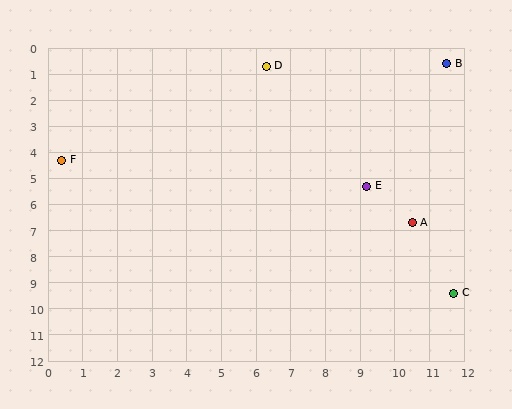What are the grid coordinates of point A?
Point A is at approximately (10.5, 6.7).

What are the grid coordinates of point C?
Point C is at approximately (11.7, 9.4).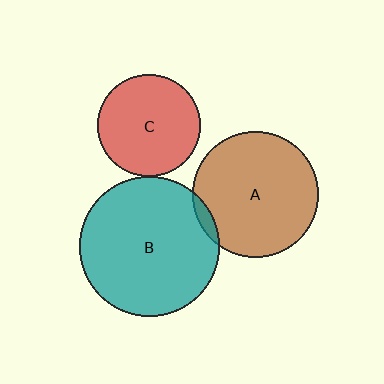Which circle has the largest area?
Circle B (teal).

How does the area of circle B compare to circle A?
Approximately 1.2 times.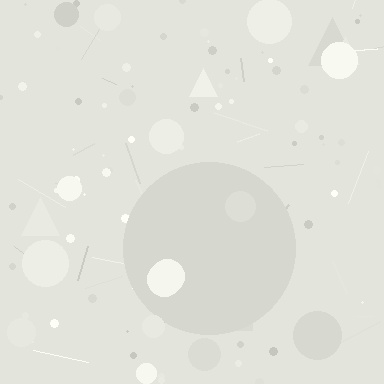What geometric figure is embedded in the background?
A circle is embedded in the background.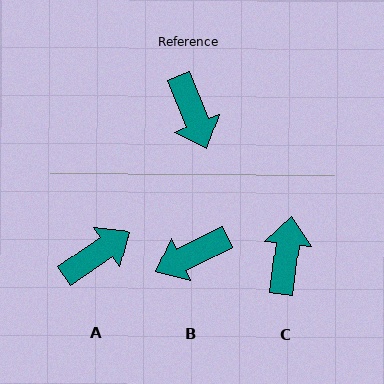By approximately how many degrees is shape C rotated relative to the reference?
Approximately 151 degrees counter-clockwise.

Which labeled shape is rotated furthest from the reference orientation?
C, about 151 degrees away.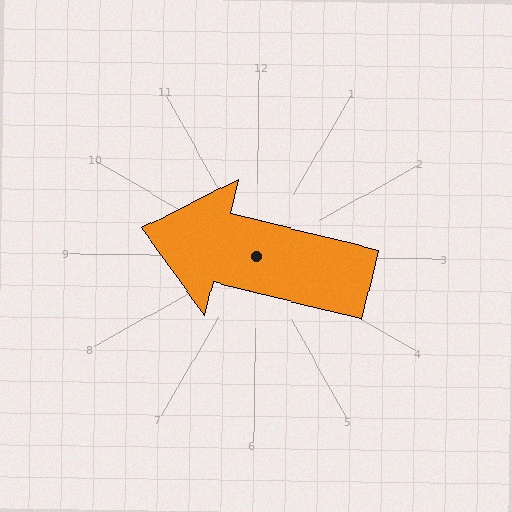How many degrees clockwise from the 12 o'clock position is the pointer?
Approximately 283 degrees.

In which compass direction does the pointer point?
West.